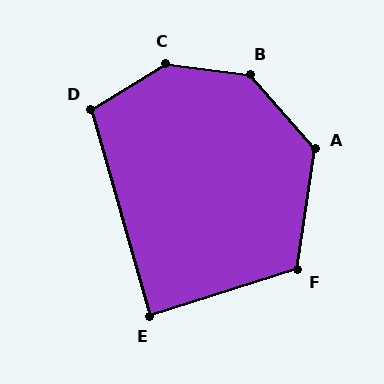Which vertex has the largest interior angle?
C, at approximately 141 degrees.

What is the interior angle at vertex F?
Approximately 116 degrees (obtuse).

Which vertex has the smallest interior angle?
E, at approximately 89 degrees.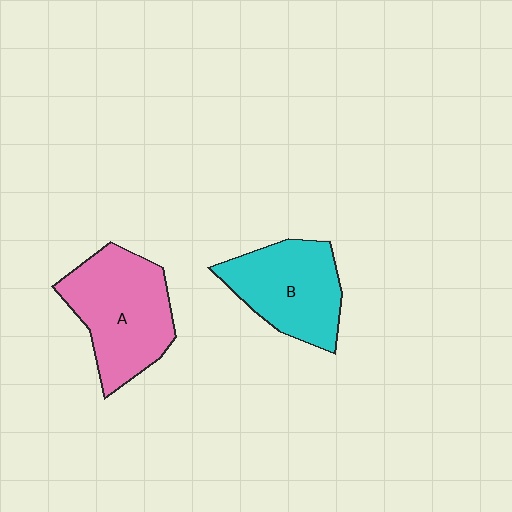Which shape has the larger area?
Shape A (pink).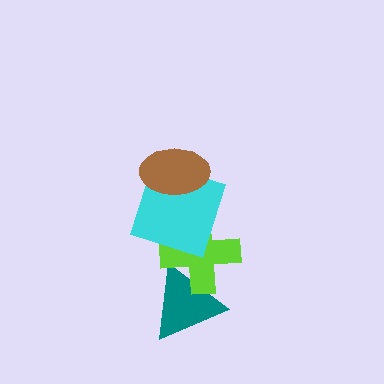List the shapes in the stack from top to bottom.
From top to bottom: the brown ellipse, the cyan square, the lime cross, the teal triangle.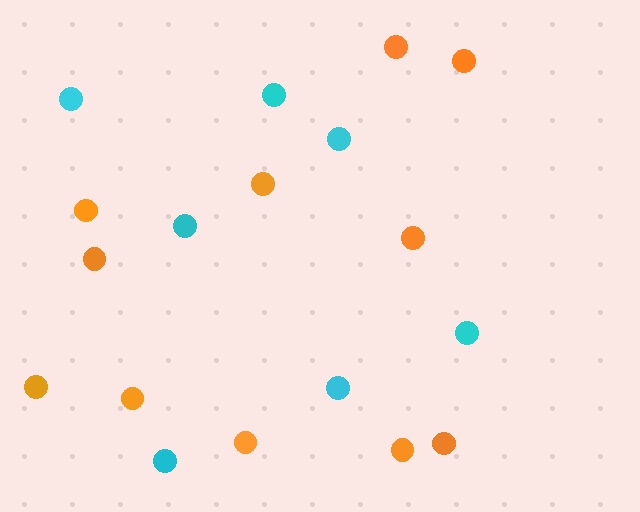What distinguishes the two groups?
There are 2 groups: one group of cyan circles (7) and one group of orange circles (11).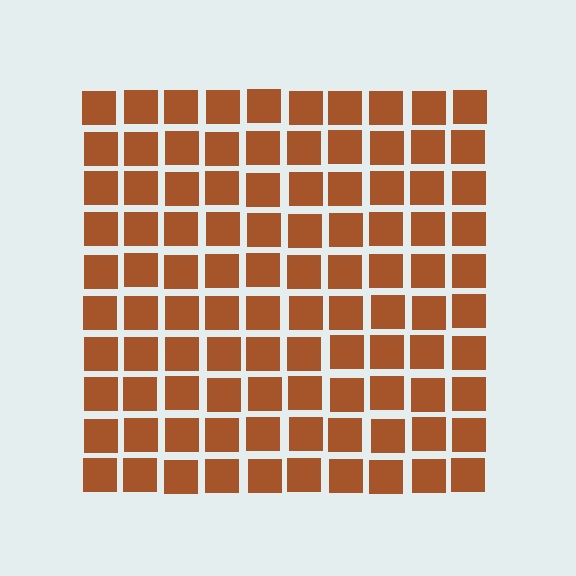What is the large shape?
The large shape is a square.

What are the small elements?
The small elements are squares.